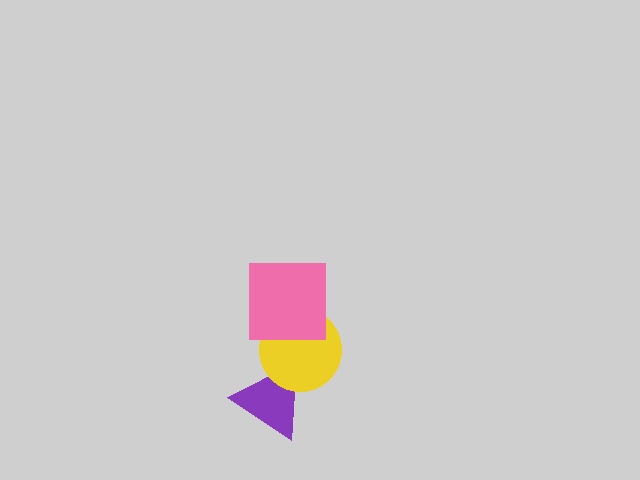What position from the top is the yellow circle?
The yellow circle is 2nd from the top.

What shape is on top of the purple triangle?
The yellow circle is on top of the purple triangle.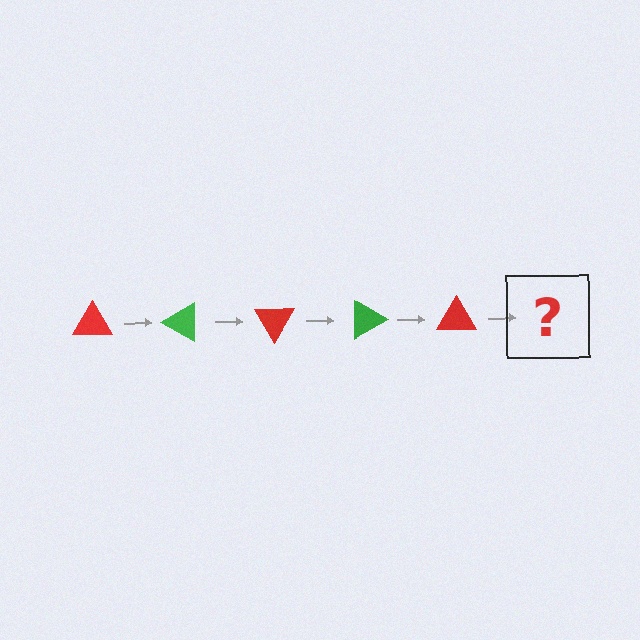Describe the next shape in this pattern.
It should be a green triangle, rotated 150 degrees from the start.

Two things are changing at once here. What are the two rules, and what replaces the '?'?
The two rules are that it rotates 30 degrees each step and the color cycles through red and green. The '?' should be a green triangle, rotated 150 degrees from the start.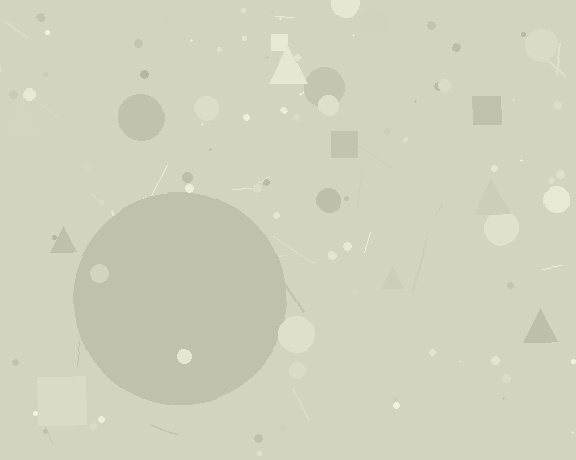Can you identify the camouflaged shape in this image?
The camouflaged shape is a circle.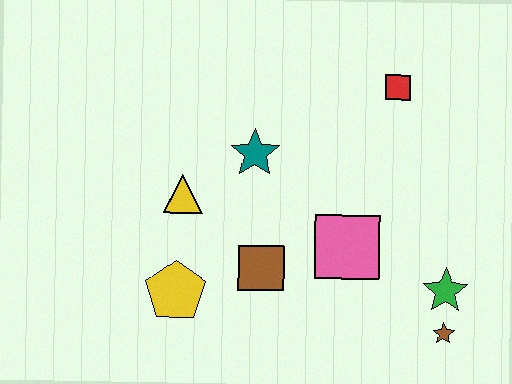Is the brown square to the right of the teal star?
Yes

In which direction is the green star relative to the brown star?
The green star is above the brown star.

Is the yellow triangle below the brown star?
No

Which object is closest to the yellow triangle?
The teal star is closest to the yellow triangle.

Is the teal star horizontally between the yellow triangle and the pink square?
Yes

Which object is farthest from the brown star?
The yellow triangle is farthest from the brown star.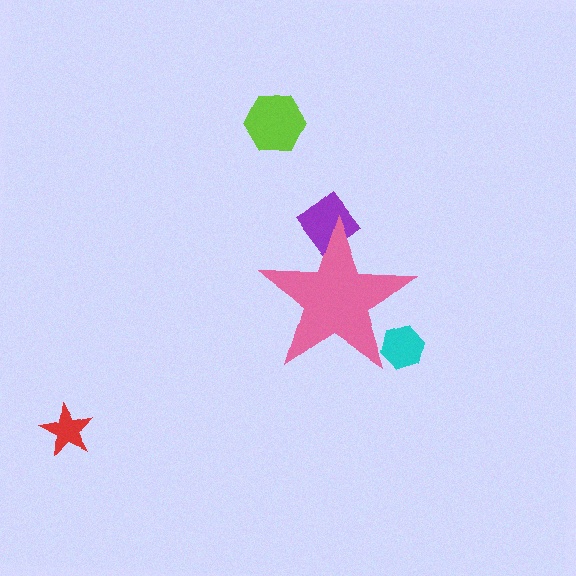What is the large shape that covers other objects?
A pink star.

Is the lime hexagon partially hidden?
No, the lime hexagon is fully visible.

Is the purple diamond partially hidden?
Yes, the purple diamond is partially hidden behind the pink star.